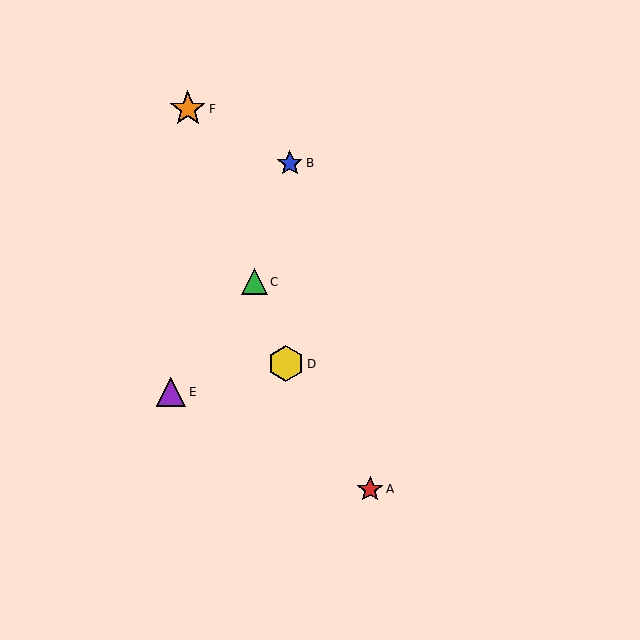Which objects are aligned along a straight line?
Objects C, D, F are aligned along a straight line.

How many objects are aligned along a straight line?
3 objects (C, D, F) are aligned along a straight line.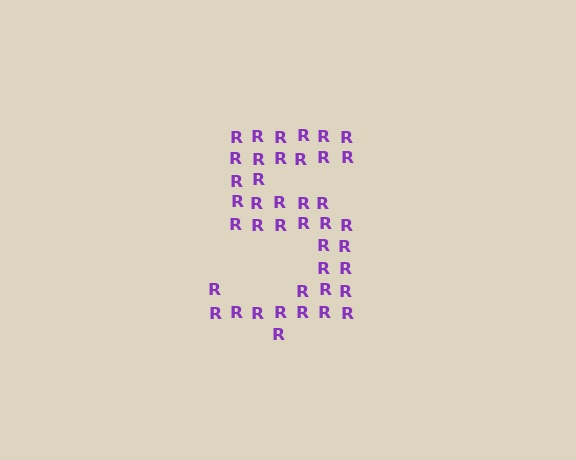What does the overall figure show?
The overall figure shows the digit 5.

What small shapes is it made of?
It is made of small letter R's.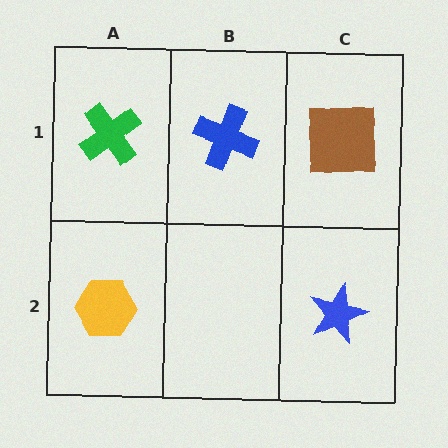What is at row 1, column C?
A brown square.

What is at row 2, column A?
A yellow hexagon.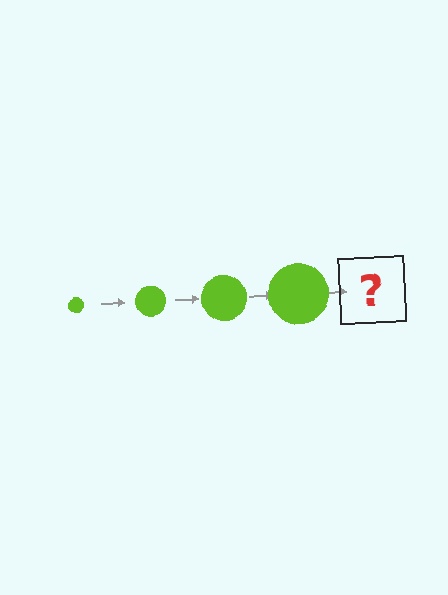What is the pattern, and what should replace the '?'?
The pattern is that the circle gets progressively larger each step. The '?' should be a lime circle, larger than the previous one.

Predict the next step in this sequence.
The next step is a lime circle, larger than the previous one.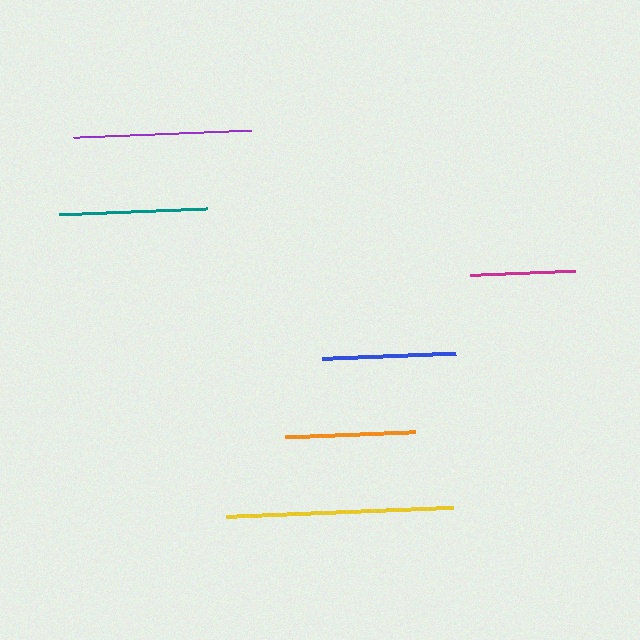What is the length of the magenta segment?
The magenta segment is approximately 105 pixels long.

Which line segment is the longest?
The yellow line is the longest at approximately 227 pixels.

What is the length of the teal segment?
The teal segment is approximately 148 pixels long.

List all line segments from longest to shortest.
From longest to shortest: yellow, purple, teal, blue, orange, magenta.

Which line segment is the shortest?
The magenta line is the shortest at approximately 105 pixels.